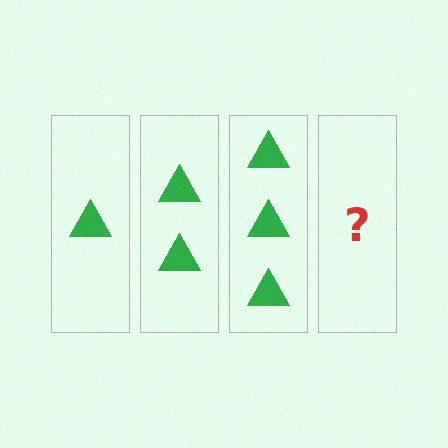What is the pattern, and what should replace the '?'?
The pattern is that each step adds one more triangle. The '?' should be 4 triangles.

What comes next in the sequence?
The next element should be 4 triangles.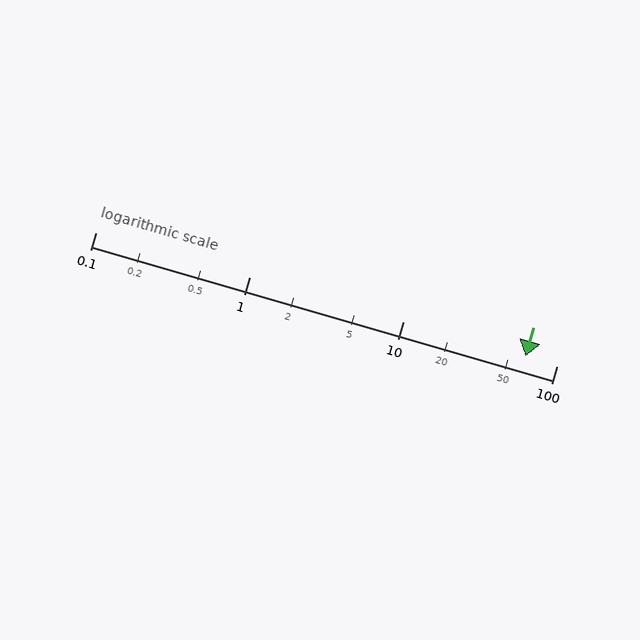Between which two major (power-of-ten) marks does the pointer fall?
The pointer is between 10 and 100.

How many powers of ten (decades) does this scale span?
The scale spans 3 decades, from 0.1 to 100.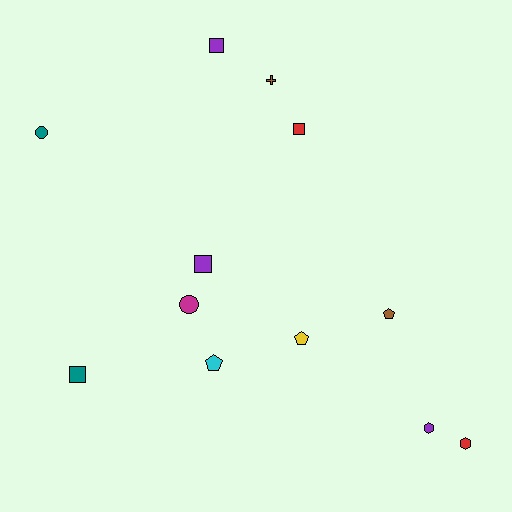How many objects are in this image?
There are 12 objects.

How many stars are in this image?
There are no stars.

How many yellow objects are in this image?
There is 1 yellow object.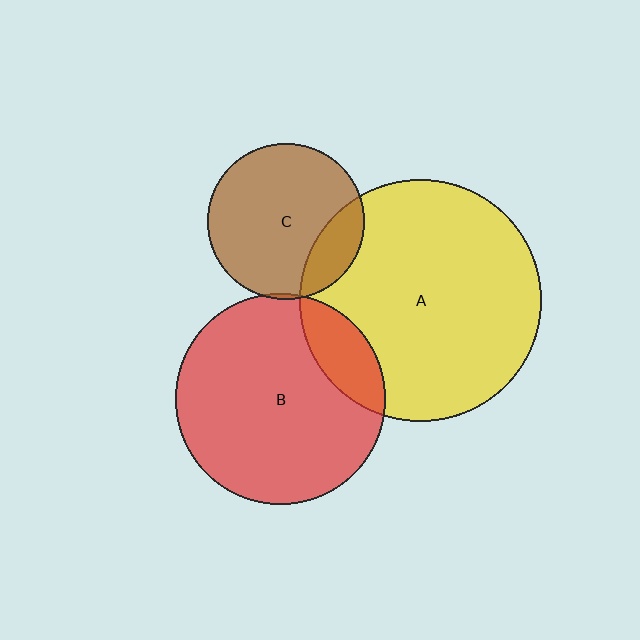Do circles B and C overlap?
Yes.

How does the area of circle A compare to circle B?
Approximately 1.3 times.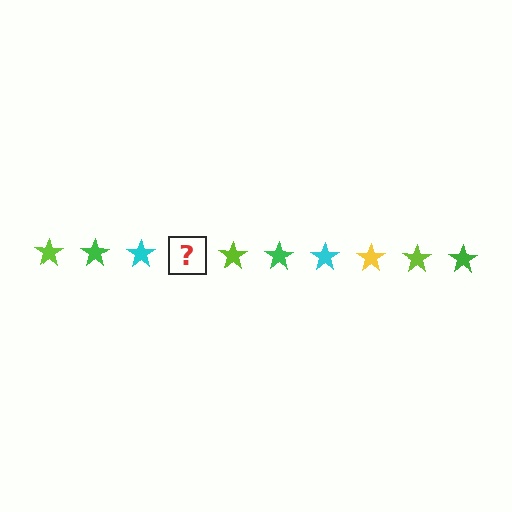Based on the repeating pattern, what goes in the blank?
The blank should be a yellow star.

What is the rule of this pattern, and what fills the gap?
The rule is that the pattern cycles through lime, green, cyan, yellow stars. The gap should be filled with a yellow star.